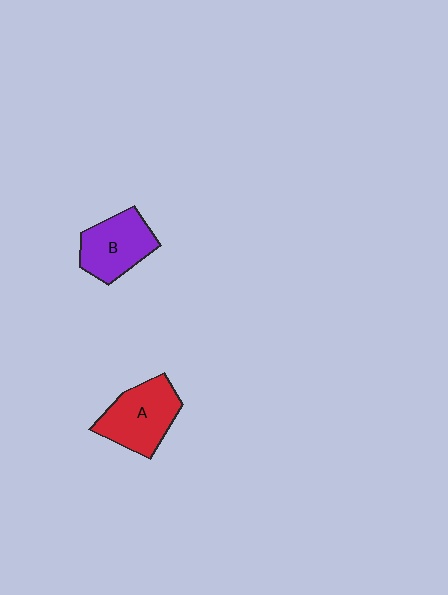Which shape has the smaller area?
Shape B (purple).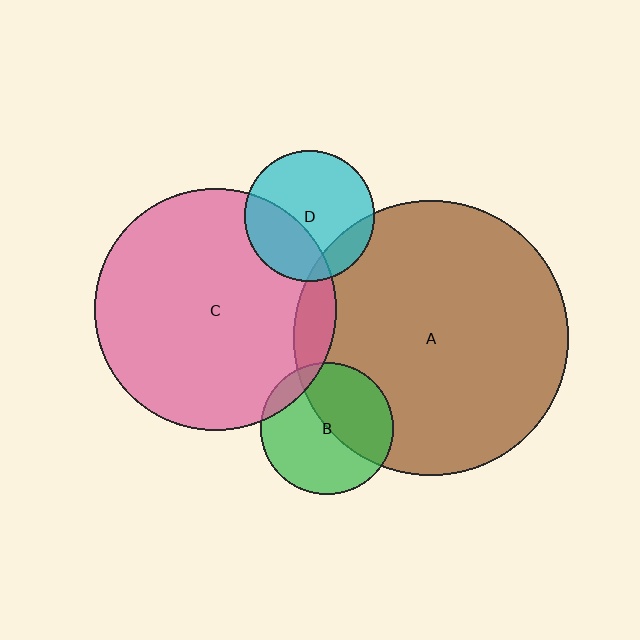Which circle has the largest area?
Circle A (brown).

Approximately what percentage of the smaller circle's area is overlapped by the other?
Approximately 10%.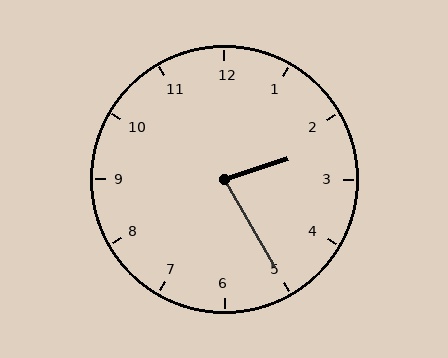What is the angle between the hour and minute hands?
Approximately 78 degrees.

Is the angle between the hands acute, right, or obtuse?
It is acute.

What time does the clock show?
2:25.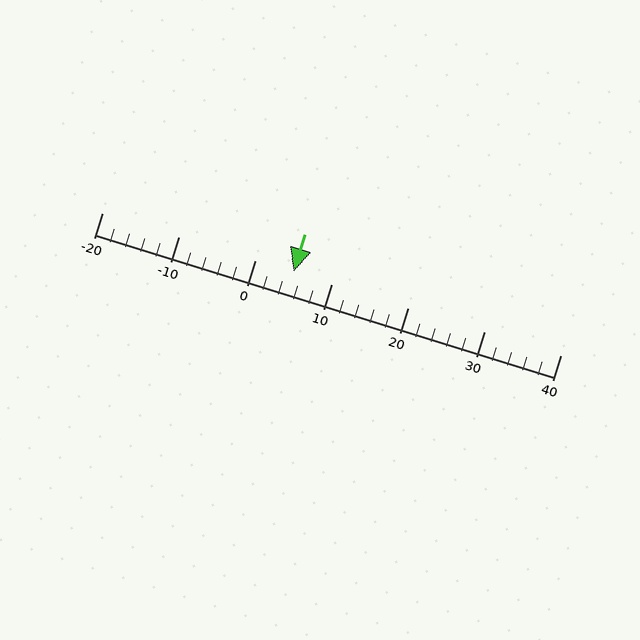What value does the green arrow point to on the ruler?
The green arrow points to approximately 5.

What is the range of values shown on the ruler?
The ruler shows values from -20 to 40.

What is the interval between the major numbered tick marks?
The major tick marks are spaced 10 units apart.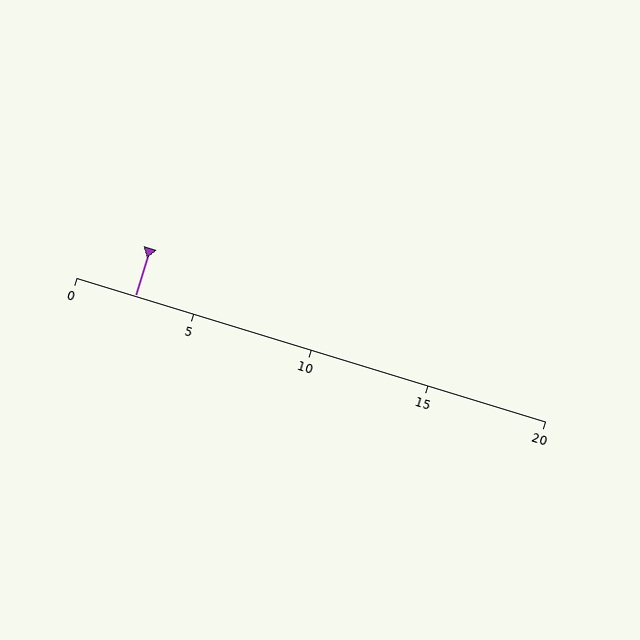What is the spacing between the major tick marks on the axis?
The major ticks are spaced 5 apart.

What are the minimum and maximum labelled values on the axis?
The axis runs from 0 to 20.